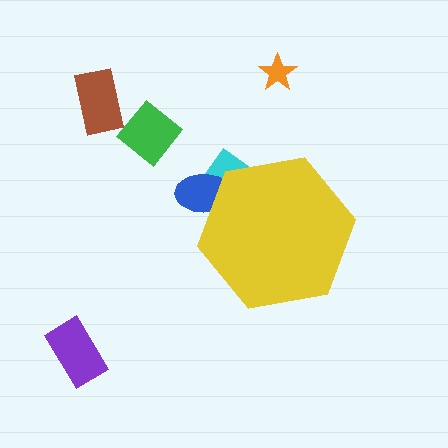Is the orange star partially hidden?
No, the orange star is fully visible.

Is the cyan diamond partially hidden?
Yes, the cyan diamond is partially hidden behind the yellow hexagon.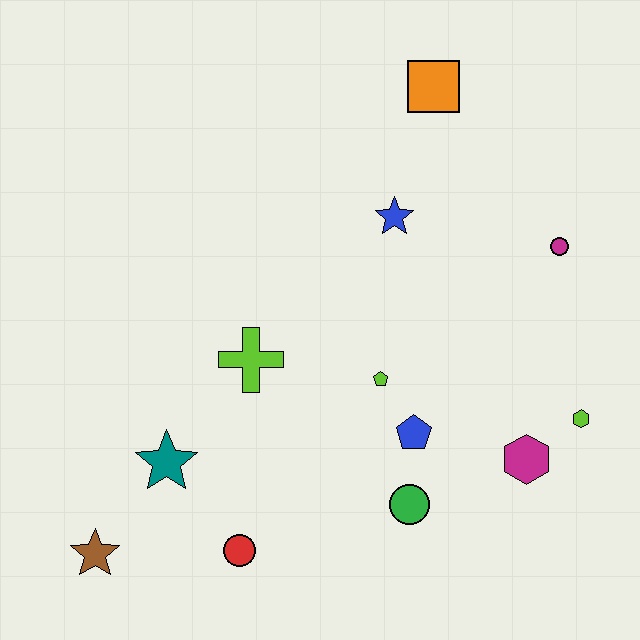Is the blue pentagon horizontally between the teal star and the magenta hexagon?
Yes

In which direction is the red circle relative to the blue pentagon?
The red circle is to the left of the blue pentagon.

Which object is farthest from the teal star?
The orange square is farthest from the teal star.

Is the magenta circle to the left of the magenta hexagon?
No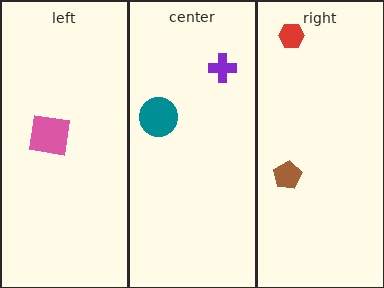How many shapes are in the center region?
2.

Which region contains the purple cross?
The center region.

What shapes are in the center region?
The teal circle, the purple cross.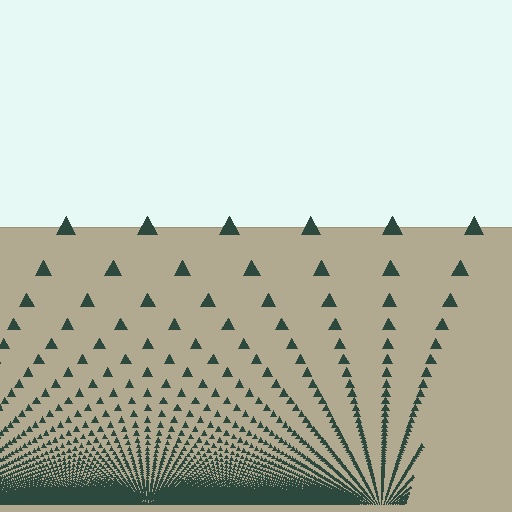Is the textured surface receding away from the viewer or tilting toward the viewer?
The surface appears to tilt toward the viewer. Texture elements get larger and sparser toward the top.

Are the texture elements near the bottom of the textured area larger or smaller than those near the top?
Smaller. The gradient is inverted — elements near the bottom are smaller and denser.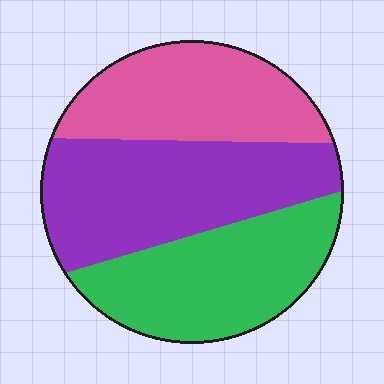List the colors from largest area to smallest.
From largest to smallest: purple, green, pink.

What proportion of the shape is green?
Green covers around 35% of the shape.